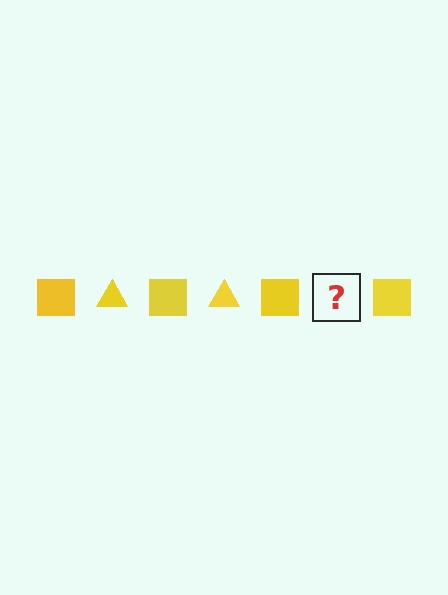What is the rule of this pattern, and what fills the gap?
The rule is that the pattern cycles through square, triangle shapes in yellow. The gap should be filled with a yellow triangle.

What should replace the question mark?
The question mark should be replaced with a yellow triangle.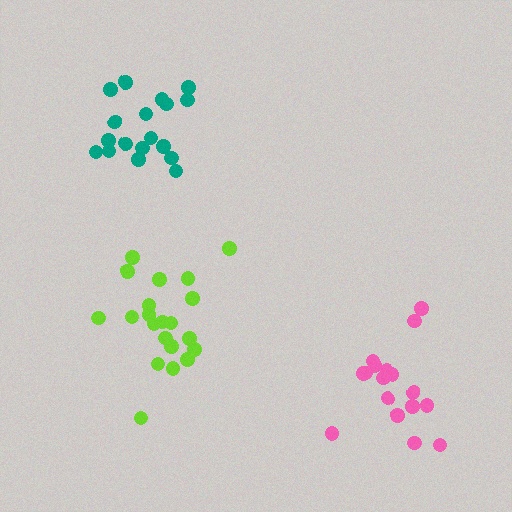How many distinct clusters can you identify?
There are 3 distinct clusters.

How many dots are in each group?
Group 1: 18 dots, Group 2: 17 dots, Group 3: 21 dots (56 total).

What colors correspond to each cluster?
The clusters are colored: teal, pink, lime.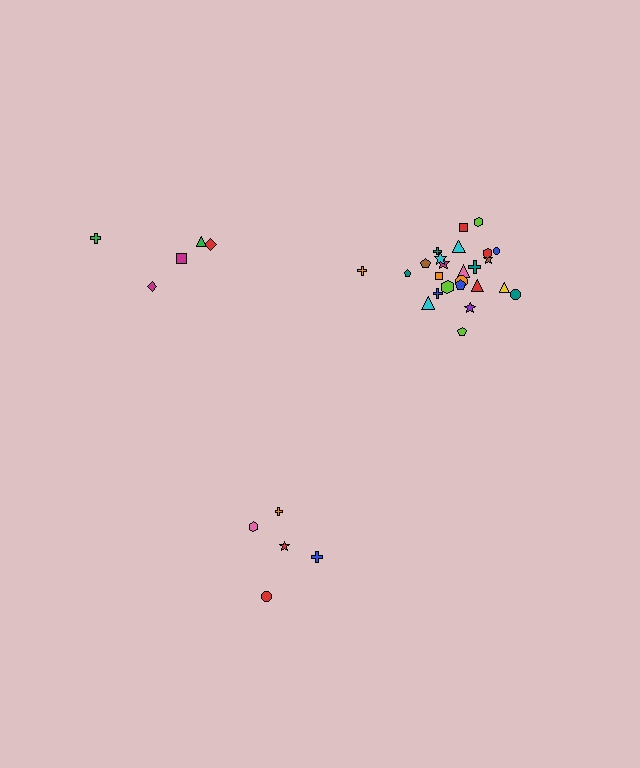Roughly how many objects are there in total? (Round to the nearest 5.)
Roughly 35 objects in total.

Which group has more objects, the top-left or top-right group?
The top-right group.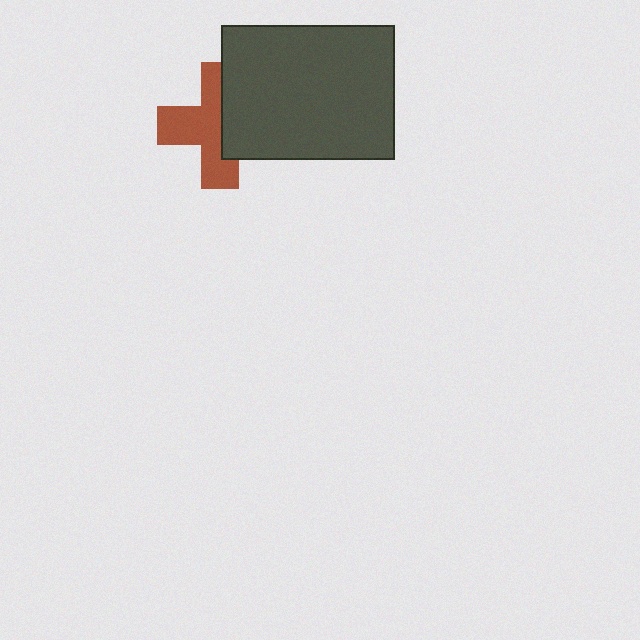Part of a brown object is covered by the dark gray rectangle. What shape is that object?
It is a cross.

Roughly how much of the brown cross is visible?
About half of it is visible (roughly 58%).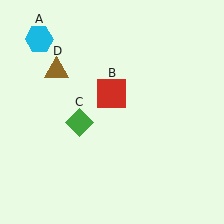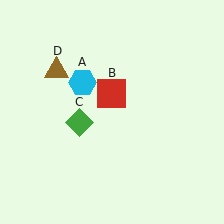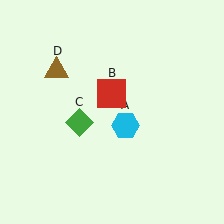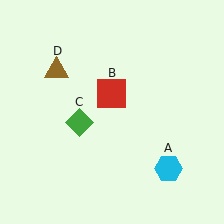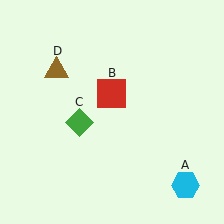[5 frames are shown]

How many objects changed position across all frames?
1 object changed position: cyan hexagon (object A).